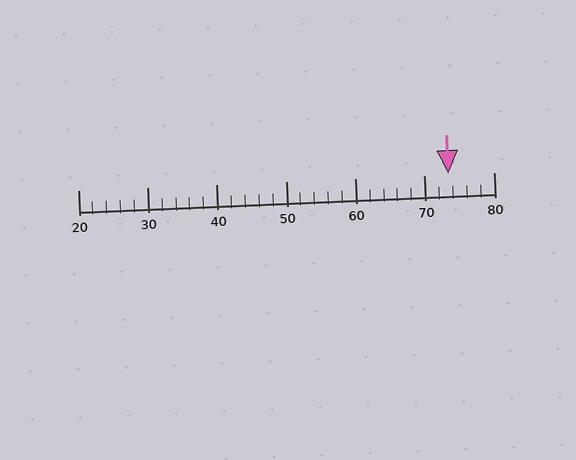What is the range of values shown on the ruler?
The ruler shows values from 20 to 80.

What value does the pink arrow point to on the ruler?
The pink arrow points to approximately 73.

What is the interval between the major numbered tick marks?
The major tick marks are spaced 10 units apart.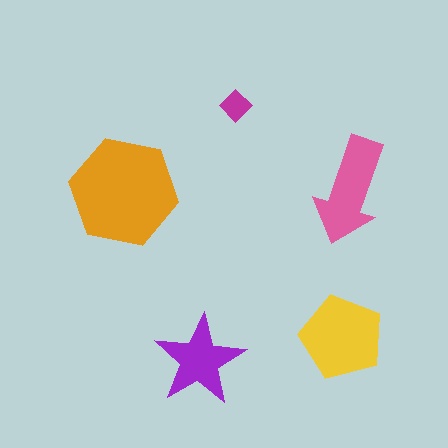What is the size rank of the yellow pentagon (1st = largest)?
2nd.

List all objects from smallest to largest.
The magenta diamond, the purple star, the pink arrow, the yellow pentagon, the orange hexagon.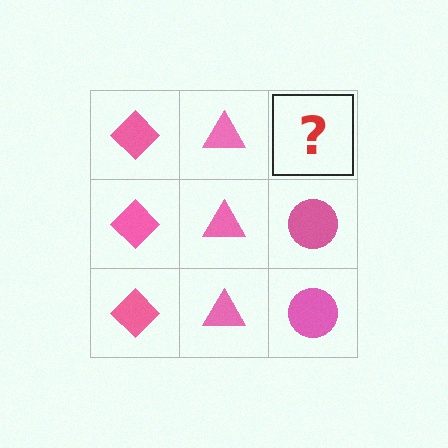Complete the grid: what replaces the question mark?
The question mark should be replaced with a pink circle.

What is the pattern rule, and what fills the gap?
The rule is that each column has a consistent shape. The gap should be filled with a pink circle.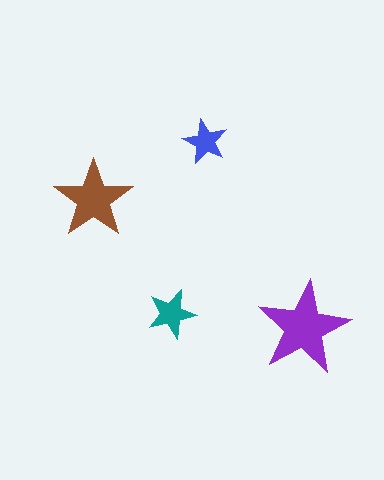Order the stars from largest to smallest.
the purple one, the brown one, the teal one, the blue one.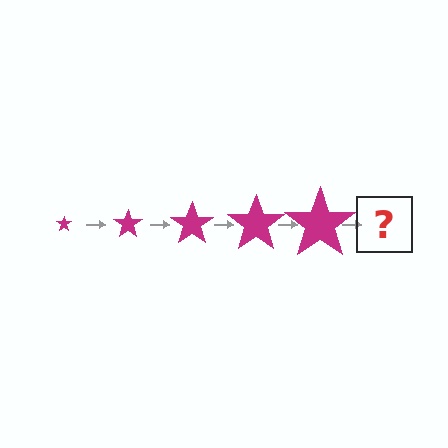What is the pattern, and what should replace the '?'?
The pattern is that the star gets progressively larger each step. The '?' should be a magenta star, larger than the previous one.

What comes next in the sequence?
The next element should be a magenta star, larger than the previous one.